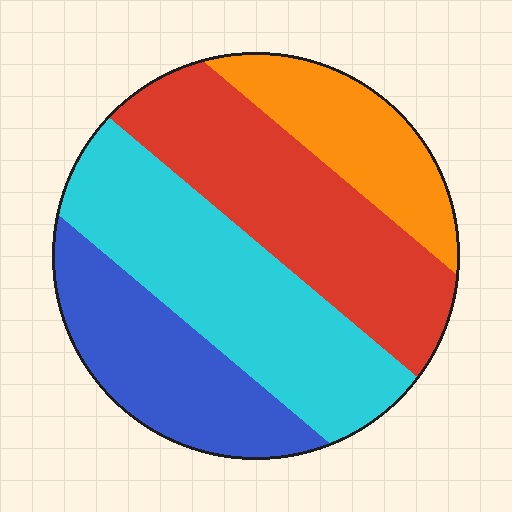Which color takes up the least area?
Orange, at roughly 15%.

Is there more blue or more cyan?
Cyan.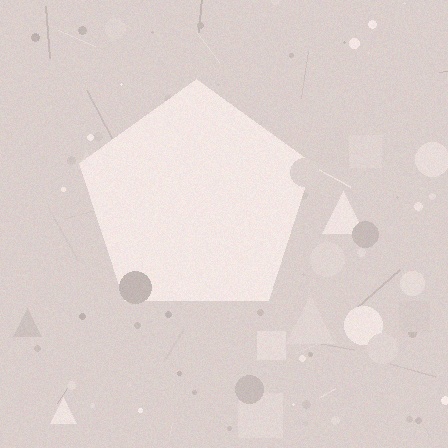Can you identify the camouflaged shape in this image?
The camouflaged shape is a pentagon.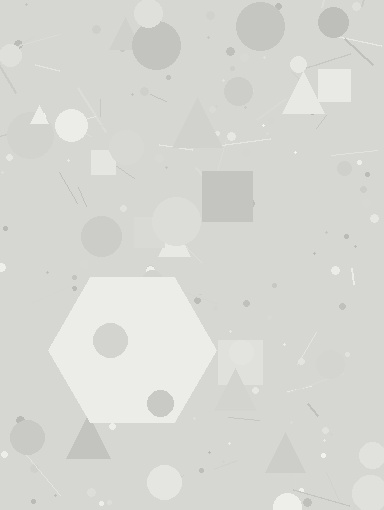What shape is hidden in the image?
A hexagon is hidden in the image.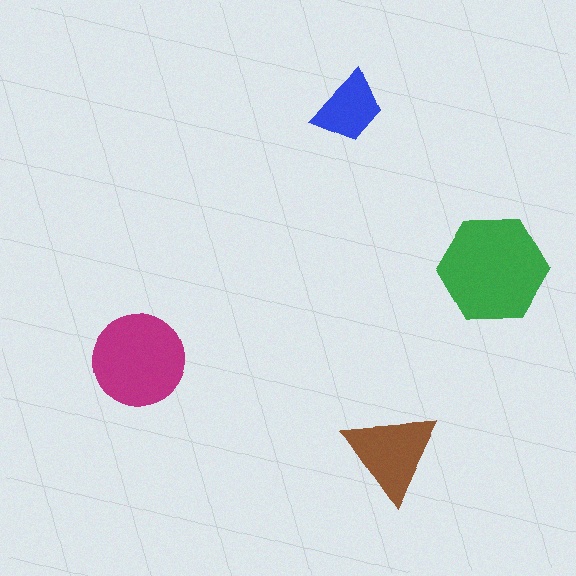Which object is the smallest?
The blue trapezoid.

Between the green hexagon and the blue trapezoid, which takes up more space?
The green hexagon.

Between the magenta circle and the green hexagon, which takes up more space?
The green hexagon.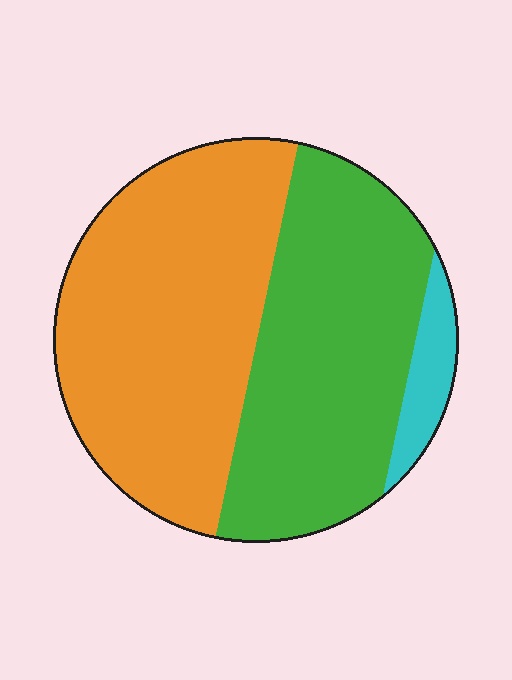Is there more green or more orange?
Orange.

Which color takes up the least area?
Cyan, at roughly 5%.